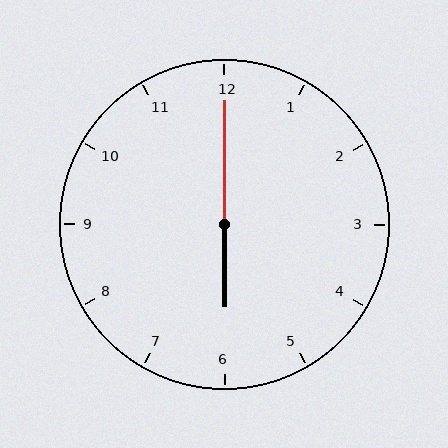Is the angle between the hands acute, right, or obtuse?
It is obtuse.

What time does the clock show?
6:00.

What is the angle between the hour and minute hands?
Approximately 180 degrees.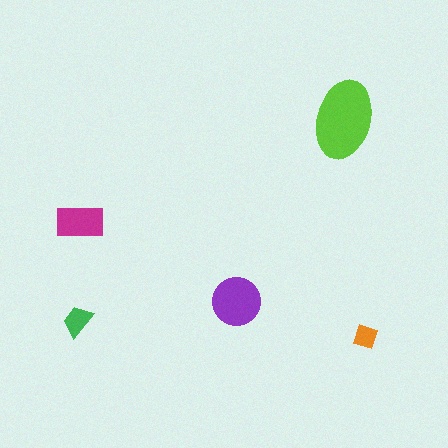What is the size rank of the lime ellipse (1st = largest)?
1st.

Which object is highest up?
The lime ellipse is topmost.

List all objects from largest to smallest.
The lime ellipse, the purple circle, the magenta rectangle, the green trapezoid, the orange diamond.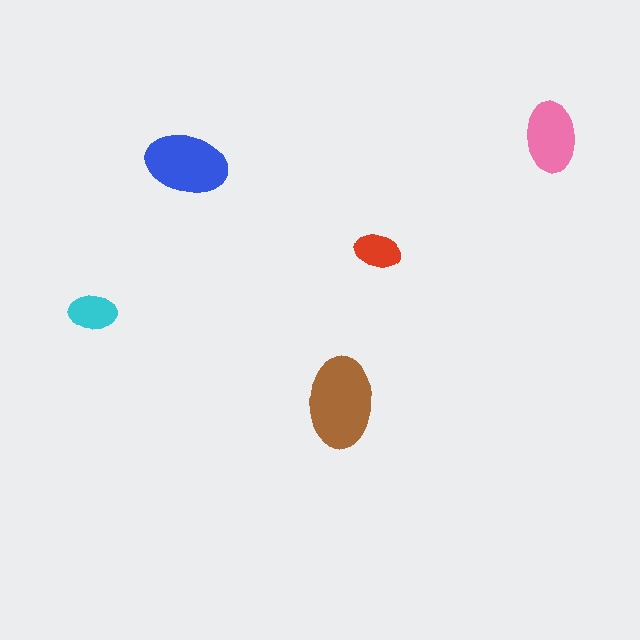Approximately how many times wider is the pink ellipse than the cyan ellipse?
About 1.5 times wider.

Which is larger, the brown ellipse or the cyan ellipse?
The brown one.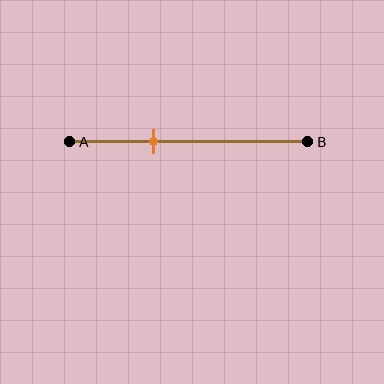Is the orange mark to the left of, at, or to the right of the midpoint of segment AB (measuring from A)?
The orange mark is to the left of the midpoint of segment AB.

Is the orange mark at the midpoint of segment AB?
No, the mark is at about 35% from A, not at the 50% midpoint.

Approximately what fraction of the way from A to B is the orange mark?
The orange mark is approximately 35% of the way from A to B.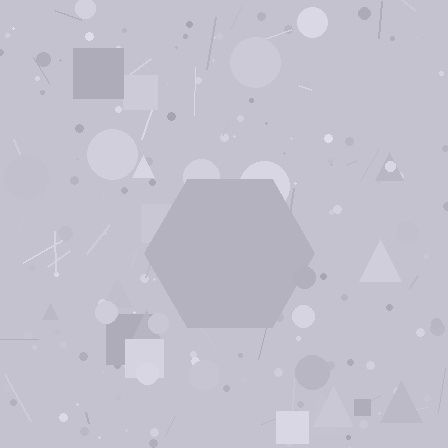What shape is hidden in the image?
A hexagon is hidden in the image.